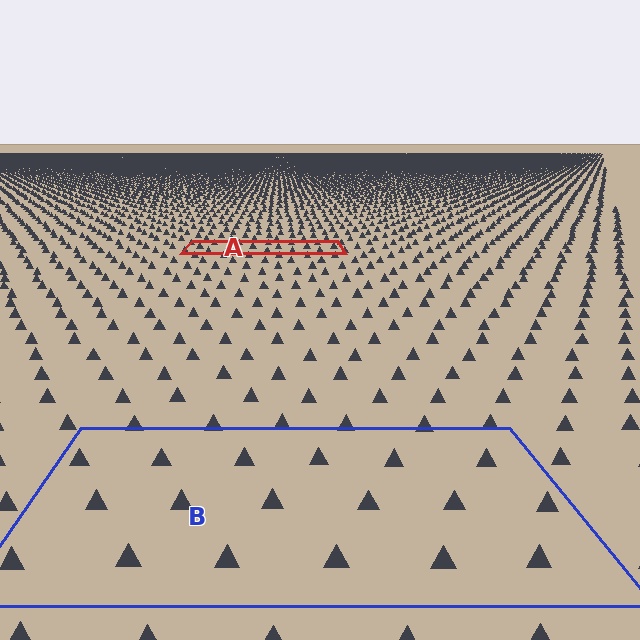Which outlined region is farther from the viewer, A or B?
Region A is farther from the viewer — the texture elements inside it appear smaller and more densely packed.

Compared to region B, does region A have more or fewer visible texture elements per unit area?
Region A has more texture elements per unit area — they are packed more densely because it is farther away.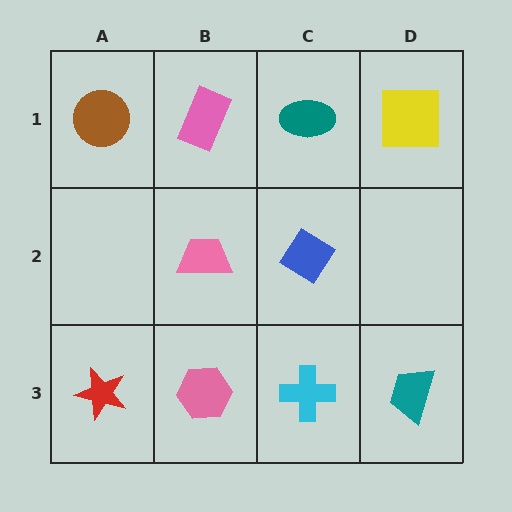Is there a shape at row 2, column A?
No, that cell is empty.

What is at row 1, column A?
A brown circle.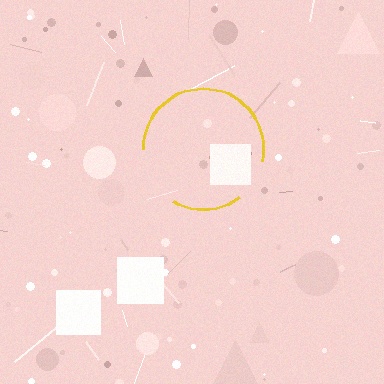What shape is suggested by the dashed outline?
The dashed outline suggests a circle.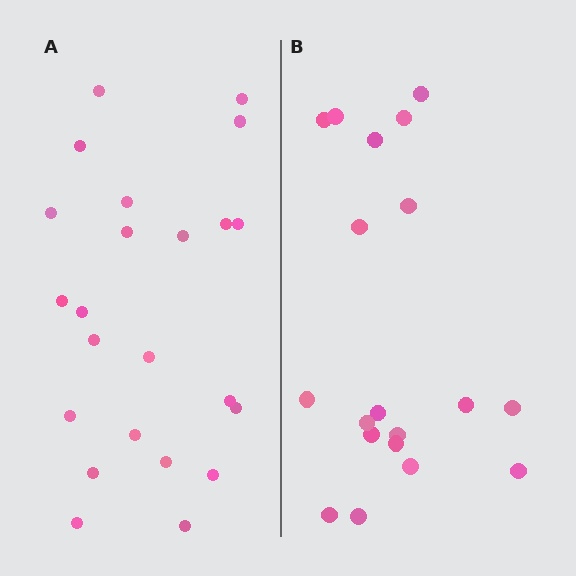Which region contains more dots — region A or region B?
Region A (the left region) has more dots.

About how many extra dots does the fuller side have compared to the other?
Region A has about 4 more dots than region B.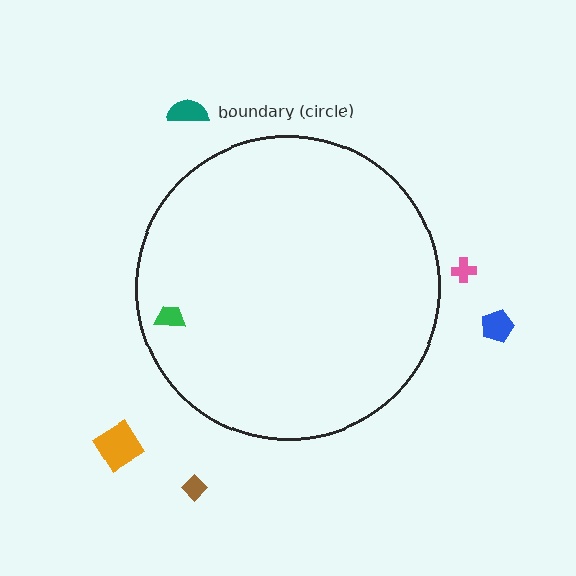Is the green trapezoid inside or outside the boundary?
Inside.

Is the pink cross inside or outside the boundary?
Outside.